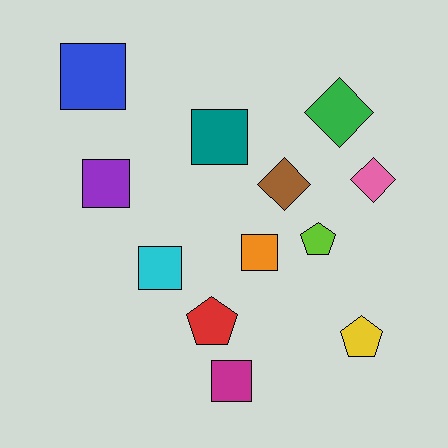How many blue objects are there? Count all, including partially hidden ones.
There is 1 blue object.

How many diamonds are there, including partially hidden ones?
There are 3 diamonds.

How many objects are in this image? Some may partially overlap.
There are 12 objects.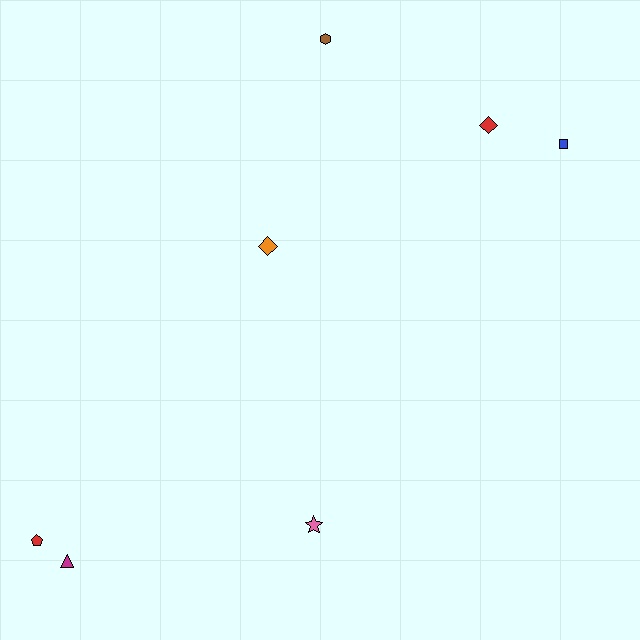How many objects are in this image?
There are 7 objects.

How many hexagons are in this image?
There is 1 hexagon.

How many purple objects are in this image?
There are no purple objects.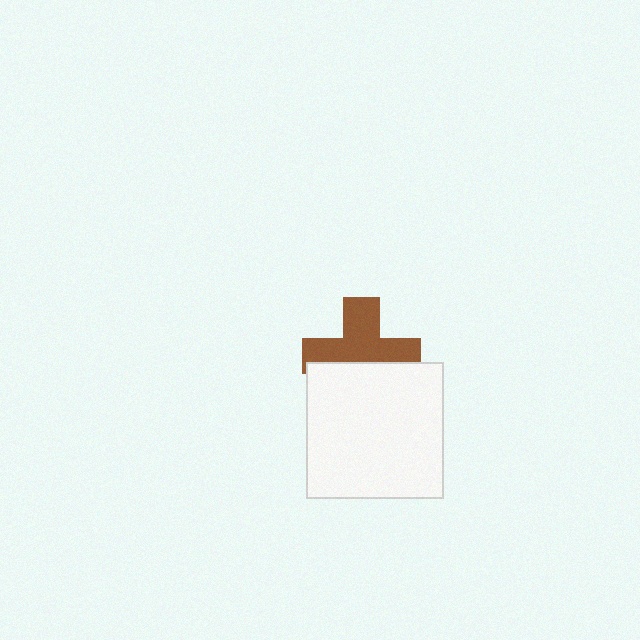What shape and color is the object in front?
The object in front is a white square.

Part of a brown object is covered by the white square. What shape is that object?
It is a cross.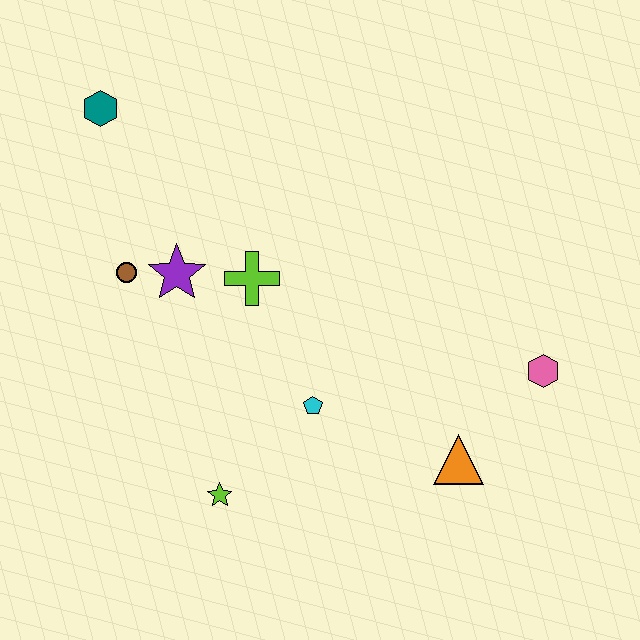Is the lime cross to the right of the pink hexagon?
No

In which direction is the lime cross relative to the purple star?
The lime cross is to the right of the purple star.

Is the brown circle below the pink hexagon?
No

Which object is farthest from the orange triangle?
The teal hexagon is farthest from the orange triangle.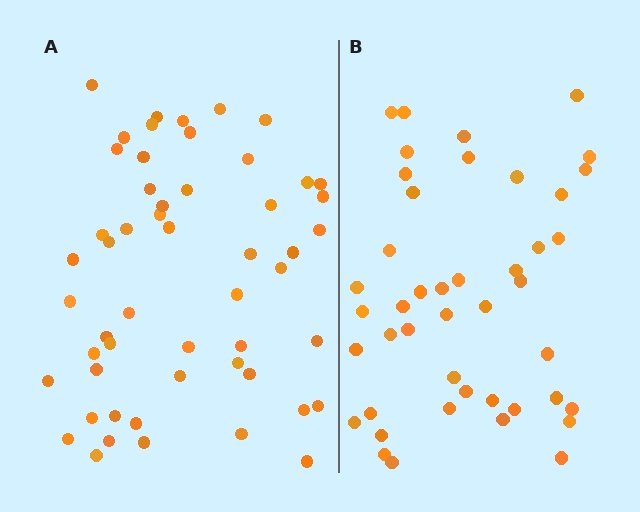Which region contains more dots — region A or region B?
Region A (the left region) has more dots.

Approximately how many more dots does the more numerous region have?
Region A has roughly 8 or so more dots than region B.